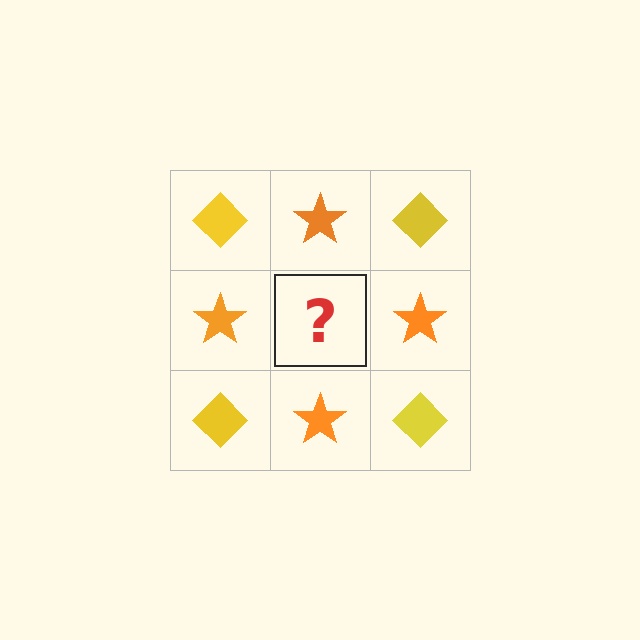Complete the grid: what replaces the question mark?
The question mark should be replaced with a yellow diamond.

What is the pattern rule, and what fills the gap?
The rule is that it alternates yellow diamond and orange star in a checkerboard pattern. The gap should be filled with a yellow diamond.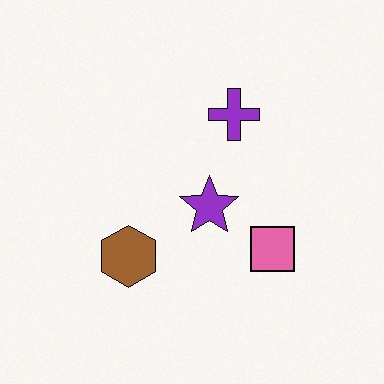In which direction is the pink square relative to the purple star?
The pink square is to the right of the purple star.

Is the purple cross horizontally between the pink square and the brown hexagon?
Yes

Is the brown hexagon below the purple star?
Yes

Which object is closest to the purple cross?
The purple star is closest to the purple cross.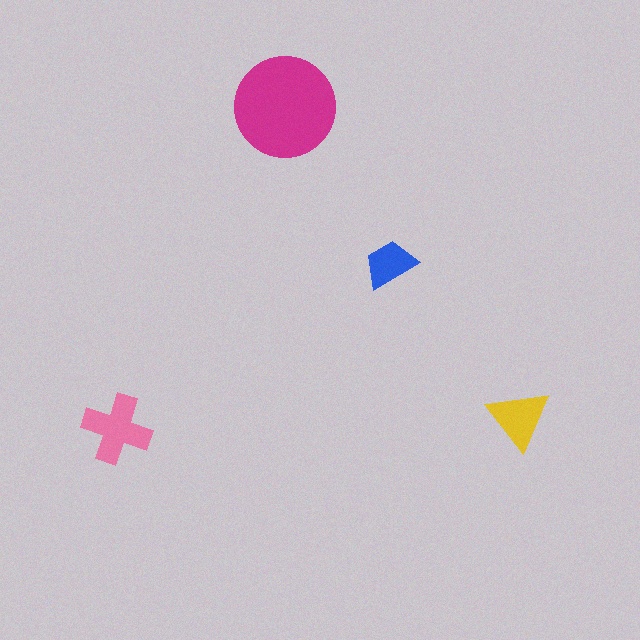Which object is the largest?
The magenta circle.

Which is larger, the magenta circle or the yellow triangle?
The magenta circle.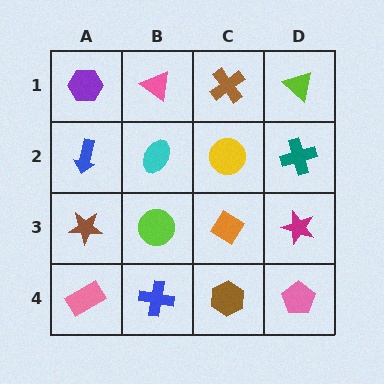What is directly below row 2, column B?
A lime circle.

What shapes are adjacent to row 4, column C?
An orange diamond (row 3, column C), a blue cross (row 4, column B), a pink pentagon (row 4, column D).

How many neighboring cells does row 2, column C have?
4.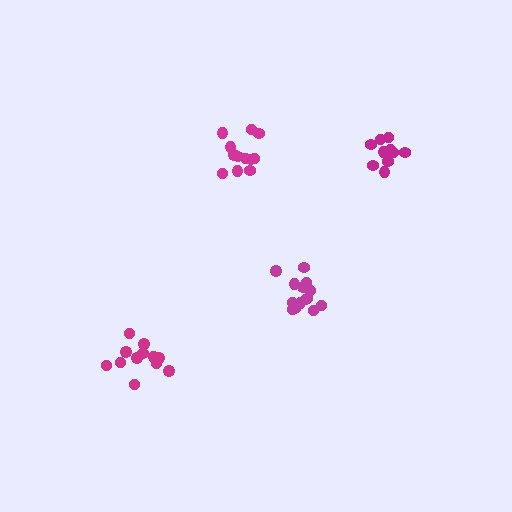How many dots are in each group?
Group 1: 12 dots, Group 2: 12 dots, Group 3: 11 dots, Group 4: 14 dots (49 total).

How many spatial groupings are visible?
There are 4 spatial groupings.